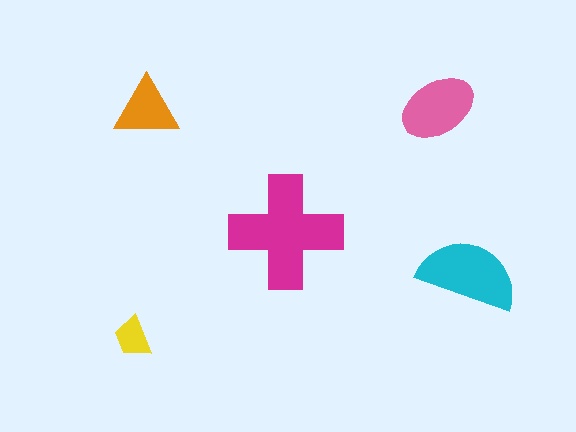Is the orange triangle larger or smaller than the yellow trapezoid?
Larger.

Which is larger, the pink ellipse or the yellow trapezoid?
The pink ellipse.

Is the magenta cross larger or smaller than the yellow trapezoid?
Larger.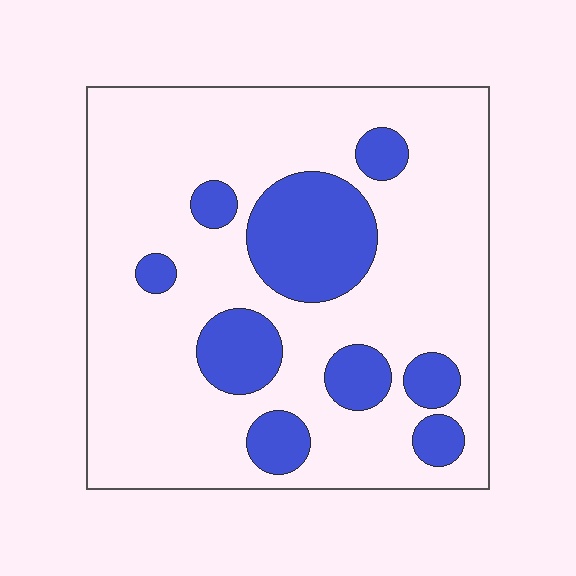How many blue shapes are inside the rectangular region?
9.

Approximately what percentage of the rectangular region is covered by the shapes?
Approximately 25%.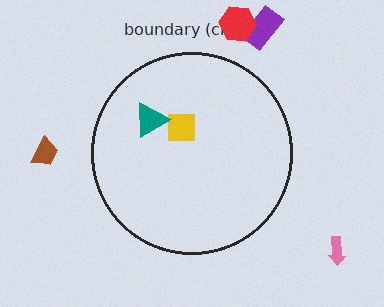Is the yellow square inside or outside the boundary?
Inside.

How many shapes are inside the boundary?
2 inside, 4 outside.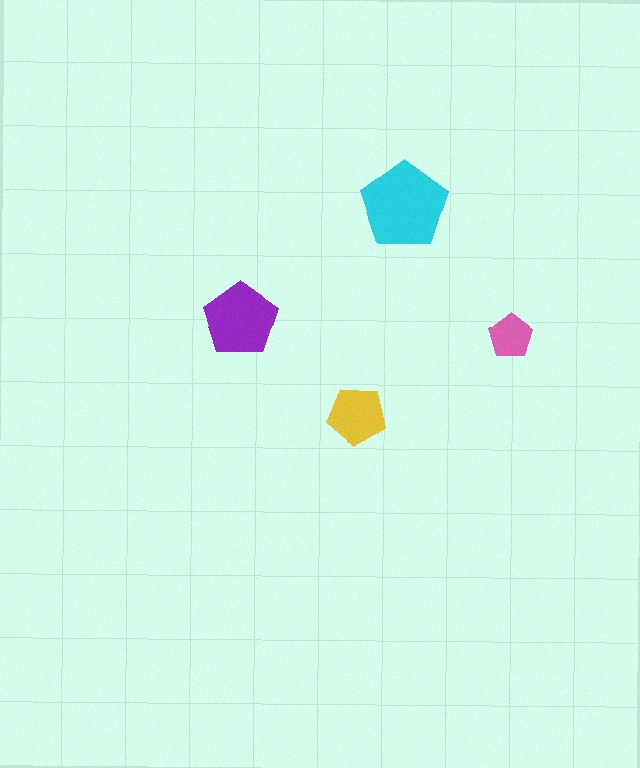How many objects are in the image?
There are 4 objects in the image.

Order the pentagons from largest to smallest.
the cyan one, the purple one, the yellow one, the pink one.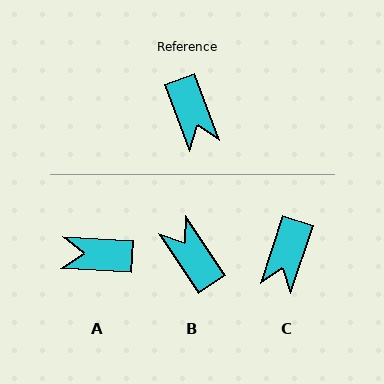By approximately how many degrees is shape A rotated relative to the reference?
Approximately 114 degrees clockwise.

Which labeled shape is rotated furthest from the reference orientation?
B, about 167 degrees away.